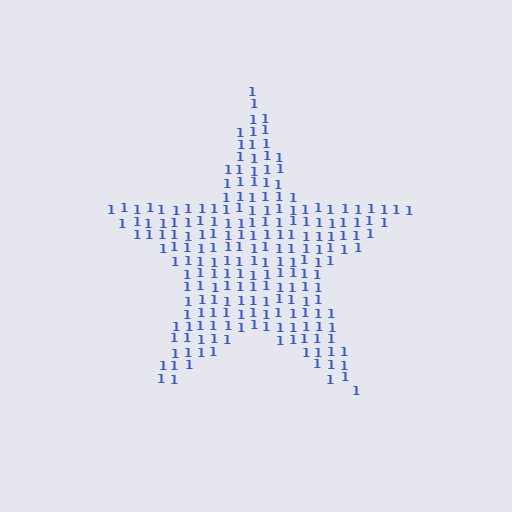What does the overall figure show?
The overall figure shows a star.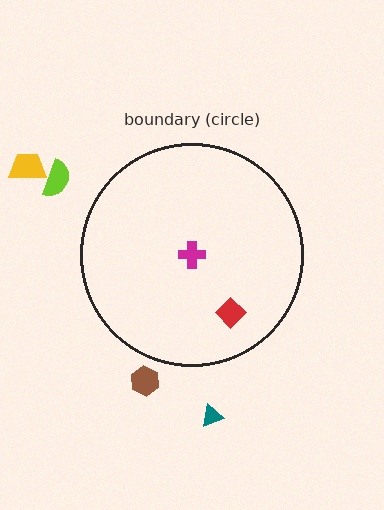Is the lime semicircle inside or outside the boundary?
Outside.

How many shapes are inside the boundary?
2 inside, 4 outside.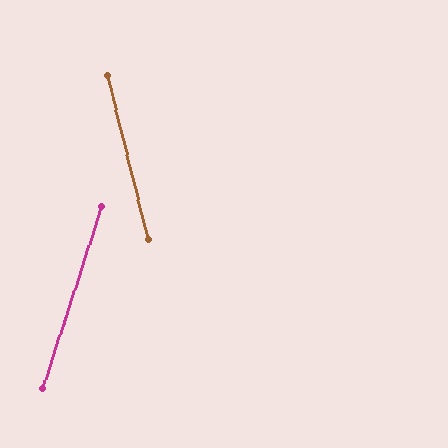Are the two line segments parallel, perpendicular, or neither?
Neither parallel nor perpendicular — they differ by about 32°.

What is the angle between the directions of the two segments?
Approximately 32 degrees.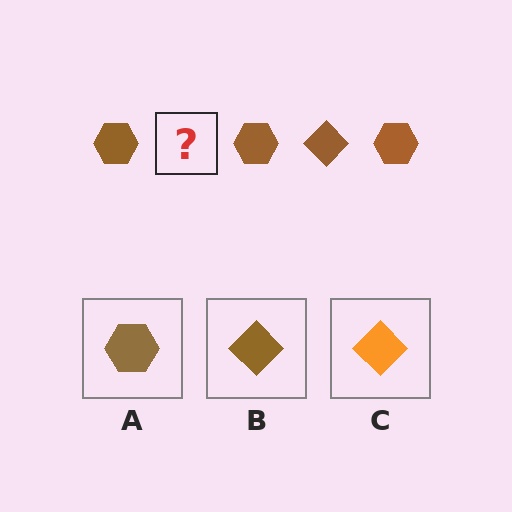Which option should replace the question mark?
Option B.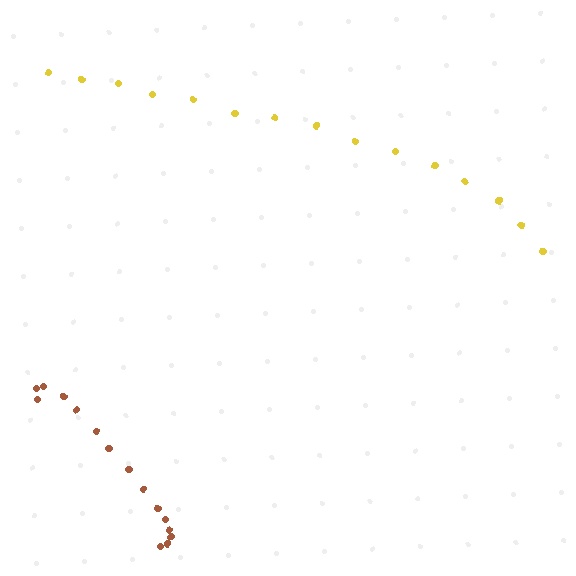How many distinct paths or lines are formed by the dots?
There are 2 distinct paths.